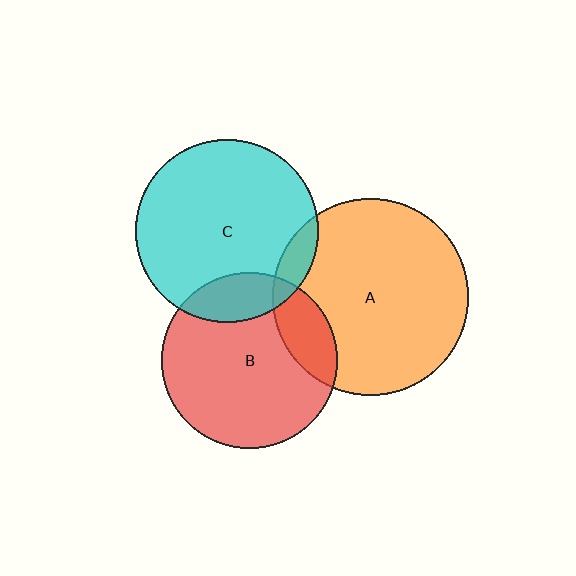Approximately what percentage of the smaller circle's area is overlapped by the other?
Approximately 20%.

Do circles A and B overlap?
Yes.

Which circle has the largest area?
Circle A (orange).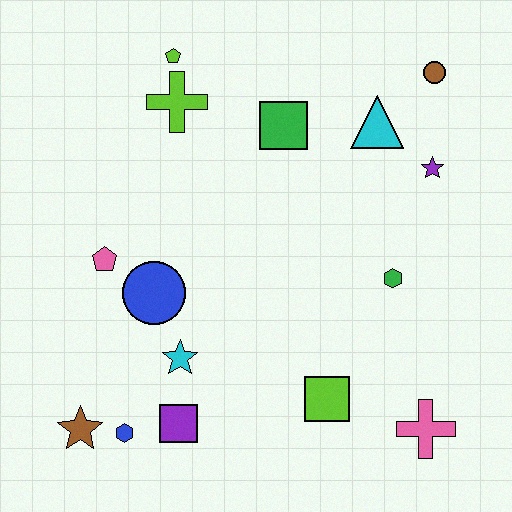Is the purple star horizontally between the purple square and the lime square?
No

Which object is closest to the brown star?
The blue hexagon is closest to the brown star.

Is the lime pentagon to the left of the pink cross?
Yes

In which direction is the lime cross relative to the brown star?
The lime cross is above the brown star.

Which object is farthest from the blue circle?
The brown circle is farthest from the blue circle.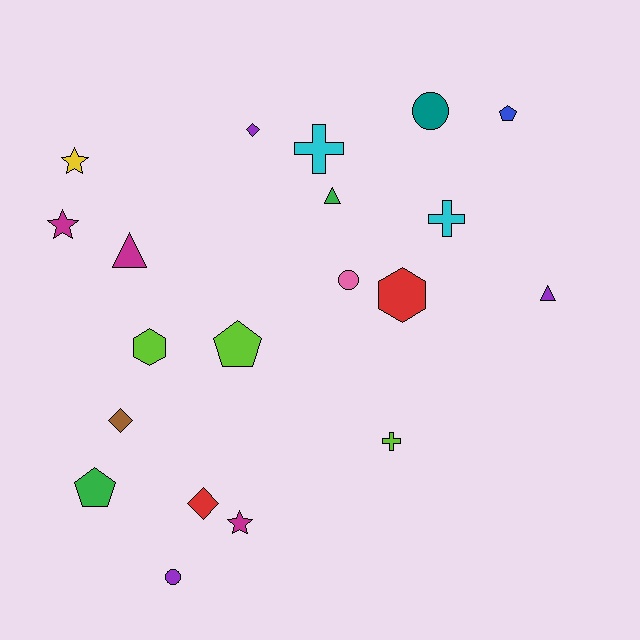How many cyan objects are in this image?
There are 2 cyan objects.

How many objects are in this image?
There are 20 objects.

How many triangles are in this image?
There are 3 triangles.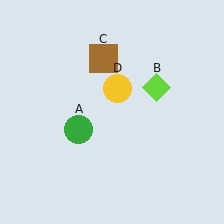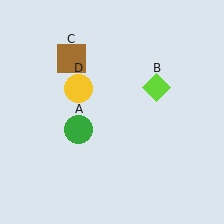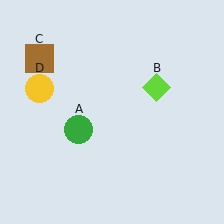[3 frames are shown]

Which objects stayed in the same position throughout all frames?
Green circle (object A) and lime diamond (object B) remained stationary.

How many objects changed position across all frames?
2 objects changed position: brown square (object C), yellow circle (object D).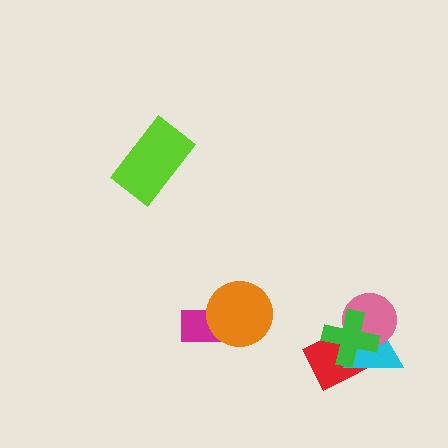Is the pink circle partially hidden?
Yes, it is partially covered by another shape.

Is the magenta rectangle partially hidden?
Yes, it is partially covered by another shape.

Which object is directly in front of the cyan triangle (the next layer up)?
The pink circle is directly in front of the cyan triangle.